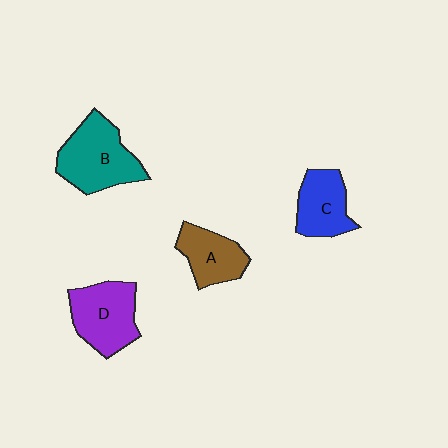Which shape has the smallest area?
Shape A (brown).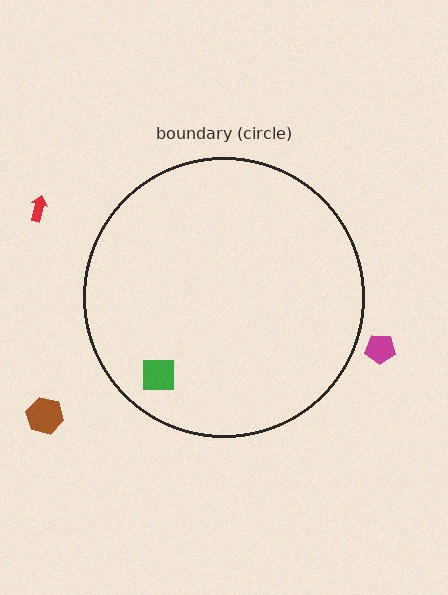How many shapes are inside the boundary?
1 inside, 3 outside.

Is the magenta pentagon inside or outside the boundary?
Outside.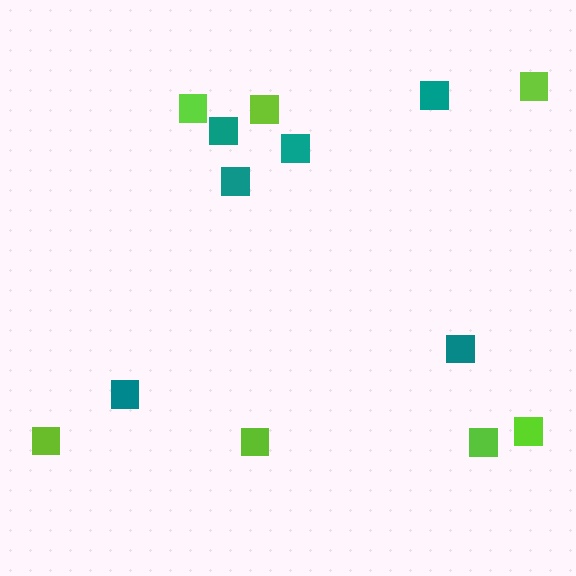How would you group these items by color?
There are 2 groups: one group of lime squares (7) and one group of teal squares (6).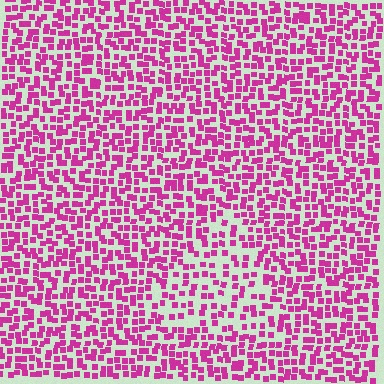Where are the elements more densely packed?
The elements are more densely packed outside the triangle boundary.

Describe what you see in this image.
The image contains small magenta elements arranged at two different densities. A triangle-shaped region is visible where the elements are less densely packed than the surrounding area.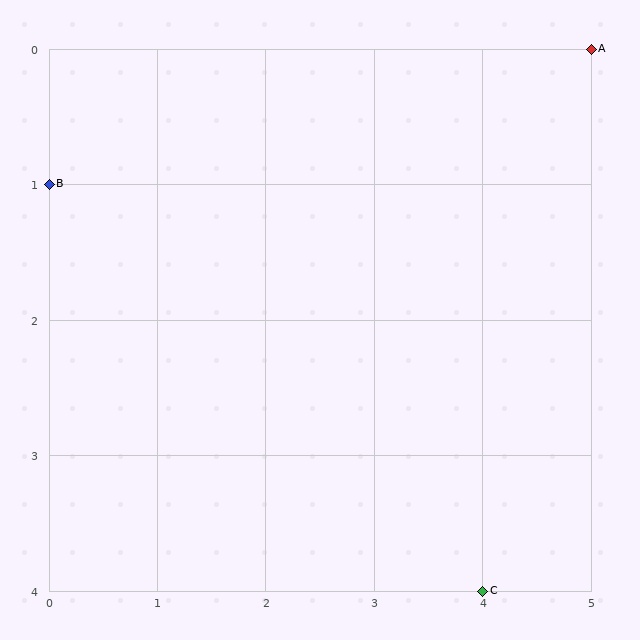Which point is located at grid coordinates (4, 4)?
Point C is at (4, 4).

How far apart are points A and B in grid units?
Points A and B are 5 columns and 1 row apart (about 5.1 grid units diagonally).